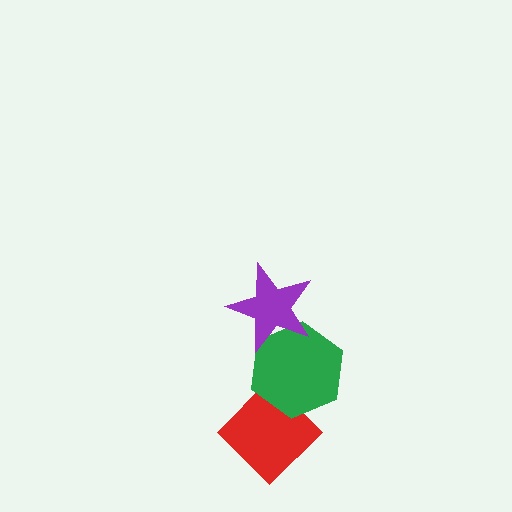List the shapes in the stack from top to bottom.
From top to bottom: the purple star, the green hexagon, the red diamond.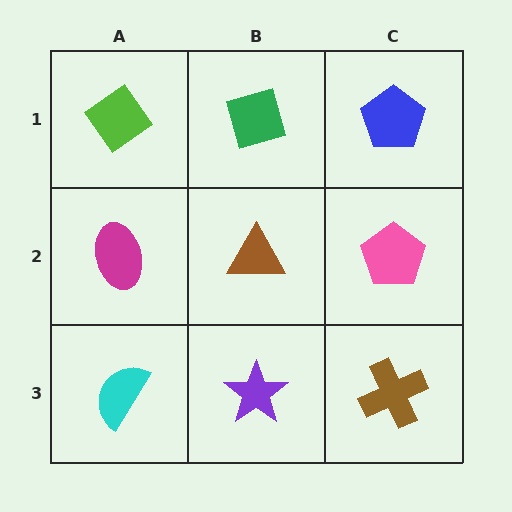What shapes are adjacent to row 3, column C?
A pink pentagon (row 2, column C), a purple star (row 3, column B).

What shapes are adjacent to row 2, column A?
A lime diamond (row 1, column A), a cyan semicircle (row 3, column A), a brown triangle (row 2, column B).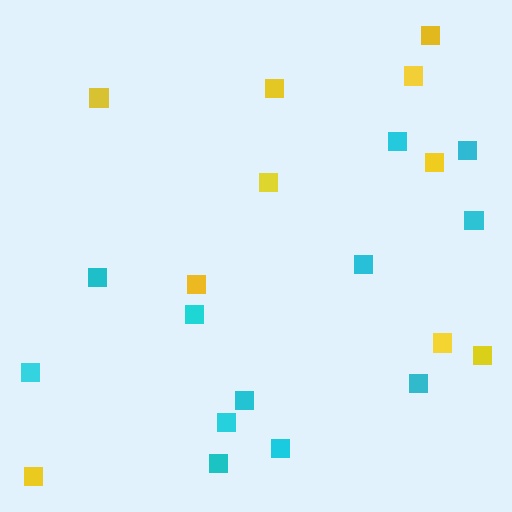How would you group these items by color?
There are 2 groups: one group of yellow squares (10) and one group of cyan squares (12).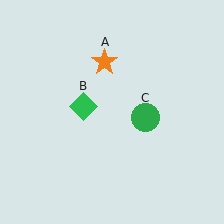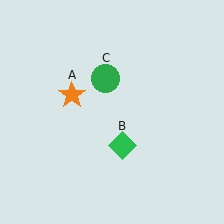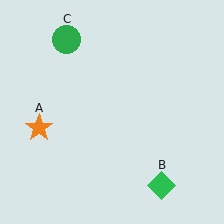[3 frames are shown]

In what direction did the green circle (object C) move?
The green circle (object C) moved up and to the left.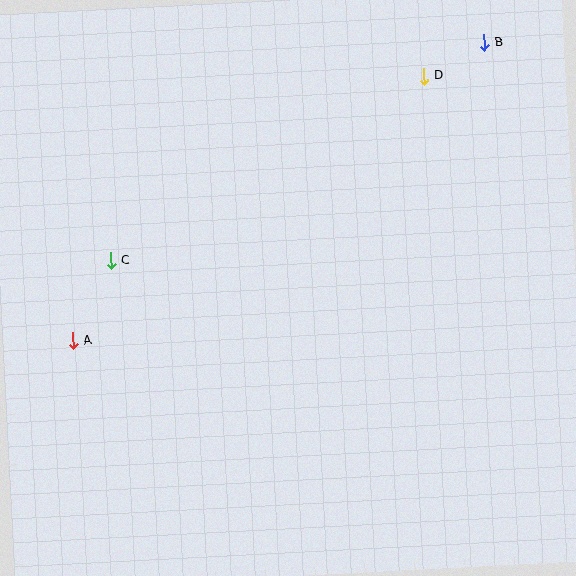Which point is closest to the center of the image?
Point C at (111, 261) is closest to the center.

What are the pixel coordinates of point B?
Point B is at (484, 42).